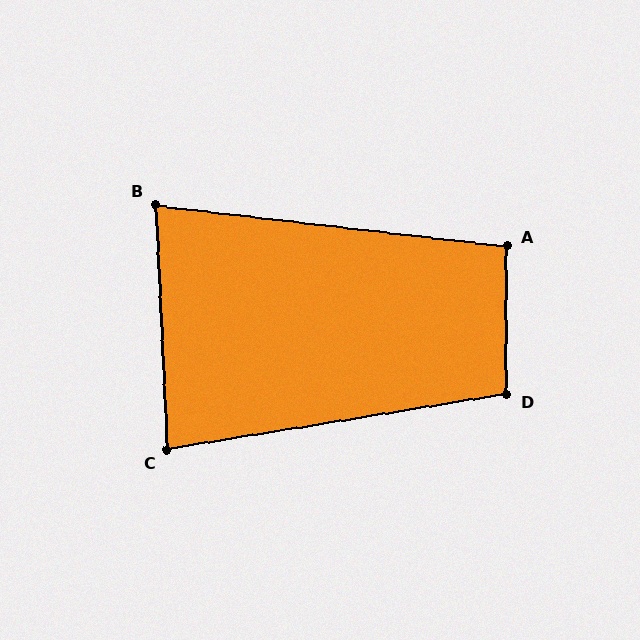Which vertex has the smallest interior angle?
B, at approximately 81 degrees.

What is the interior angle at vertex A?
Approximately 97 degrees (obtuse).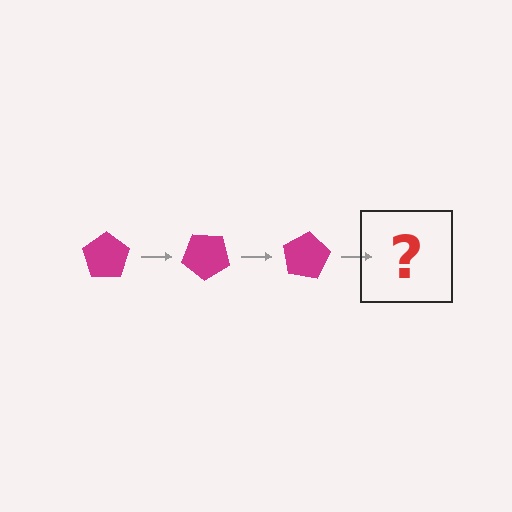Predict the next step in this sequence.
The next step is a magenta pentagon rotated 120 degrees.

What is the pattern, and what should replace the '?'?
The pattern is that the pentagon rotates 40 degrees each step. The '?' should be a magenta pentagon rotated 120 degrees.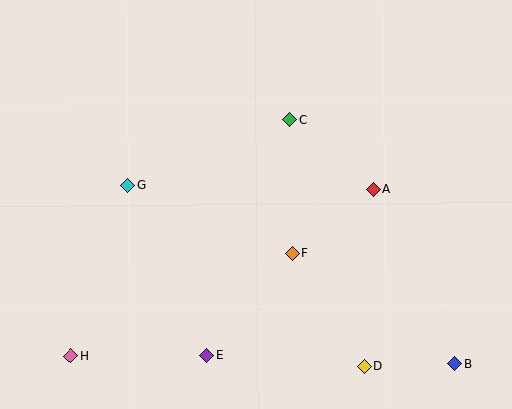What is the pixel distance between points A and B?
The distance between A and B is 193 pixels.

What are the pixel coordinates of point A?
Point A is at (373, 189).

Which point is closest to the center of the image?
Point F at (293, 253) is closest to the center.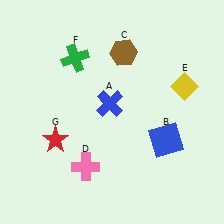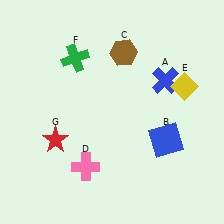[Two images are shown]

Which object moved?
The blue cross (A) moved right.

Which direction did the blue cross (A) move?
The blue cross (A) moved right.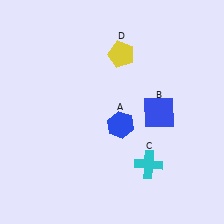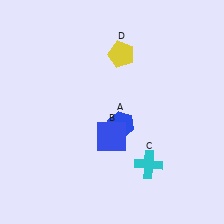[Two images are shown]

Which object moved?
The blue square (B) moved left.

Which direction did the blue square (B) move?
The blue square (B) moved left.